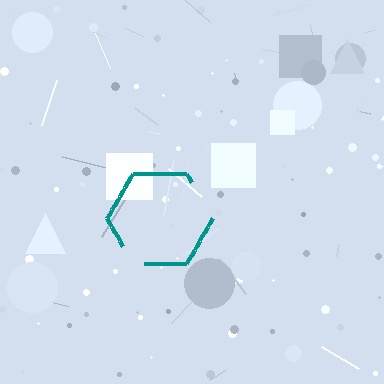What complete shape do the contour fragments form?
The contour fragments form a hexagon.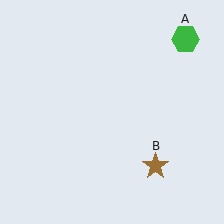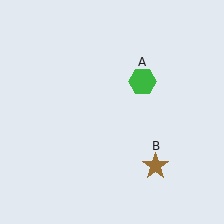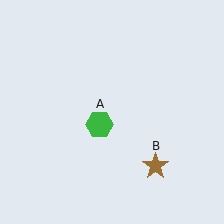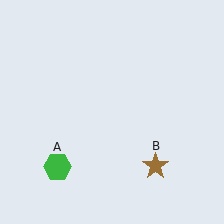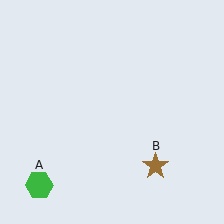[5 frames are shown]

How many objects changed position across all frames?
1 object changed position: green hexagon (object A).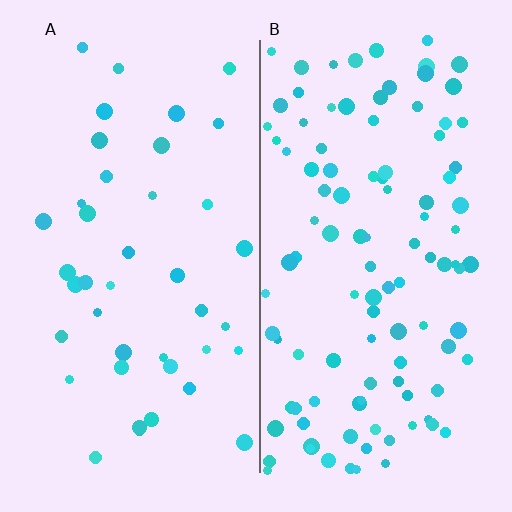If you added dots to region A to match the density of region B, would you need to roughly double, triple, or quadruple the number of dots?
Approximately triple.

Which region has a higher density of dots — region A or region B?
B (the right).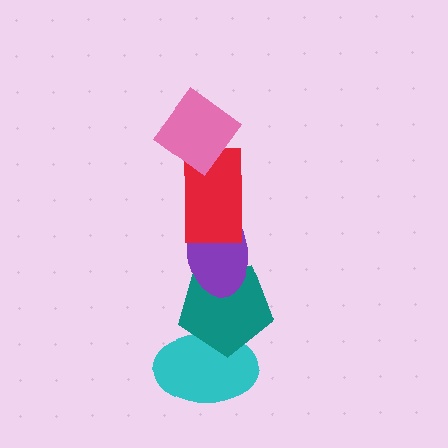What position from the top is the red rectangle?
The red rectangle is 2nd from the top.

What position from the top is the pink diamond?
The pink diamond is 1st from the top.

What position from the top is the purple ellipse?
The purple ellipse is 3rd from the top.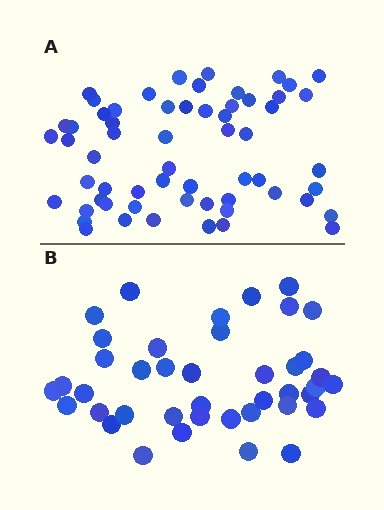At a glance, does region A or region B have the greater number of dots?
Region A (the top region) has more dots.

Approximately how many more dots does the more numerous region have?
Region A has approximately 20 more dots than region B.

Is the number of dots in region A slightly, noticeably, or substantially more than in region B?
Region A has substantially more. The ratio is roughly 1.5 to 1.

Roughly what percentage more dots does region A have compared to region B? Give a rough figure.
About 45% more.